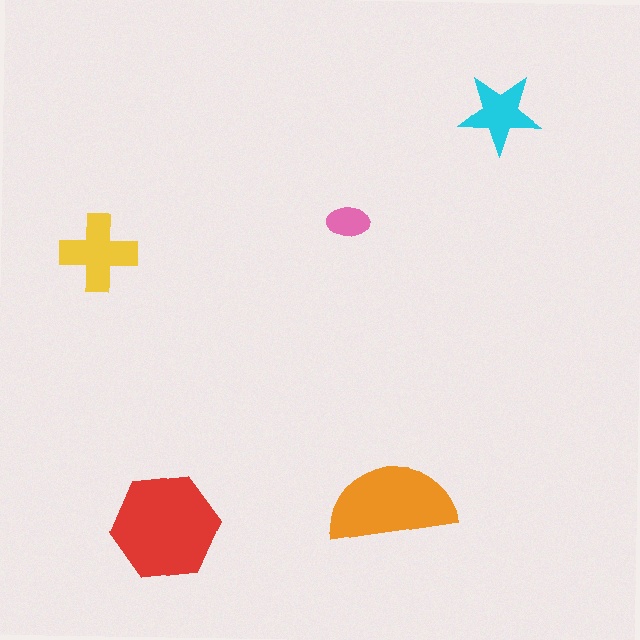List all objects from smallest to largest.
The pink ellipse, the cyan star, the yellow cross, the orange semicircle, the red hexagon.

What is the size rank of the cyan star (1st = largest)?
4th.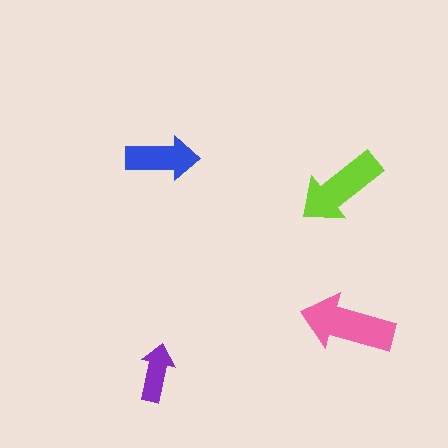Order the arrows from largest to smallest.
the pink one, the lime one, the blue one, the purple one.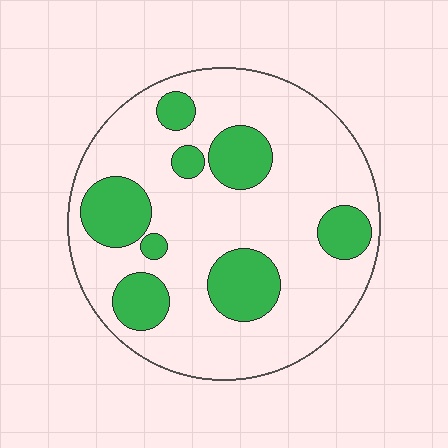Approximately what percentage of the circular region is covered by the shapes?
Approximately 25%.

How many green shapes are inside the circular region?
8.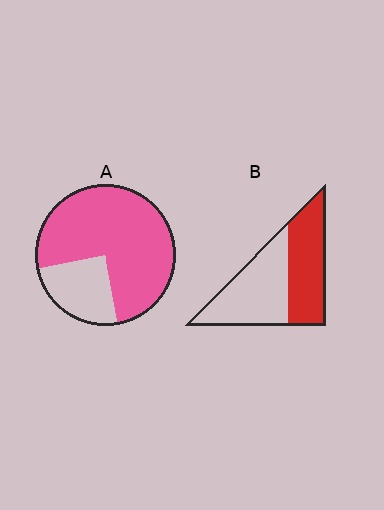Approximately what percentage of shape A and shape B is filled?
A is approximately 75% and B is approximately 45%.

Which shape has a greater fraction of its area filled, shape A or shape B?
Shape A.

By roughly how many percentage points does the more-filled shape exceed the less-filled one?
By roughly 30 percentage points (A over B).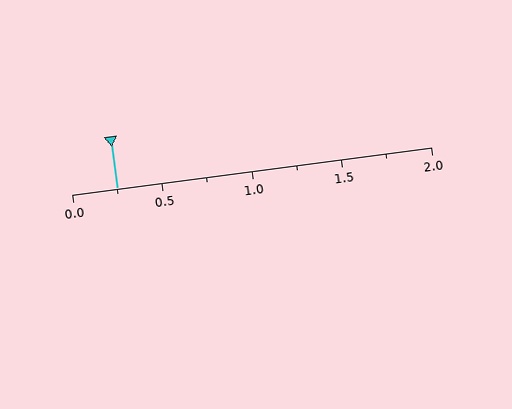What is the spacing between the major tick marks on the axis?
The major ticks are spaced 0.5 apart.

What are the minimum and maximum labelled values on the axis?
The axis runs from 0.0 to 2.0.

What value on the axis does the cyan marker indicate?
The marker indicates approximately 0.25.